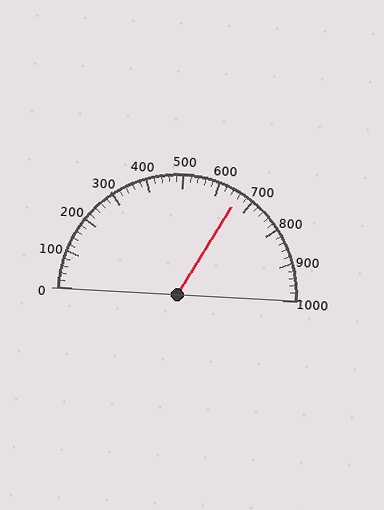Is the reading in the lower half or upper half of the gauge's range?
The reading is in the upper half of the range (0 to 1000).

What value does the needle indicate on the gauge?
The needle indicates approximately 660.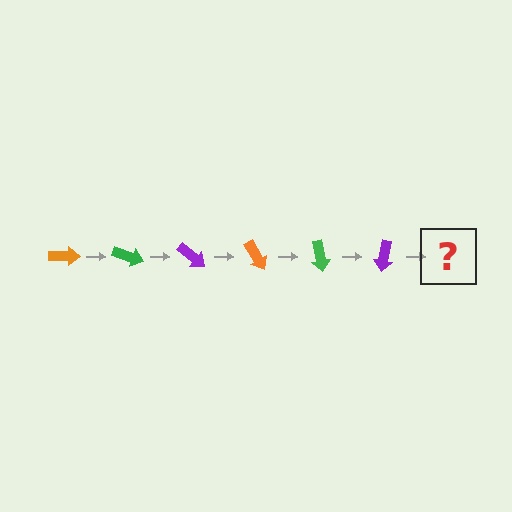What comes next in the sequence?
The next element should be an orange arrow, rotated 120 degrees from the start.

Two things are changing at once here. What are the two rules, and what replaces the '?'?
The two rules are that it rotates 20 degrees each step and the color cycles through orange, green, and purple. The '?' should be an orange arrow, rotated 120 degrees from the start.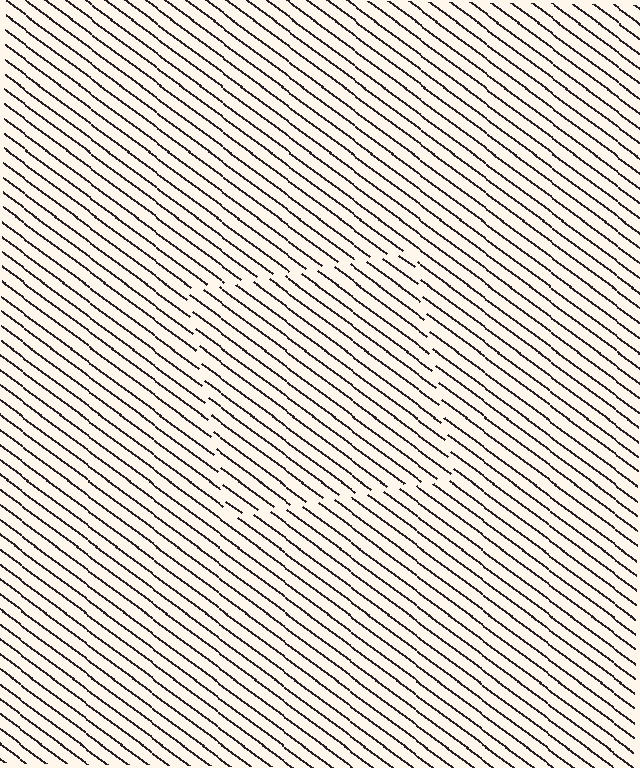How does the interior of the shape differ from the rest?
The interior of the shape contains the same grating, shifted by half a period — the contour is defined by the phase discontinuity where line-ends from the inner and outer gratings abut.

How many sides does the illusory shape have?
4 sides — the line-ends trace a square.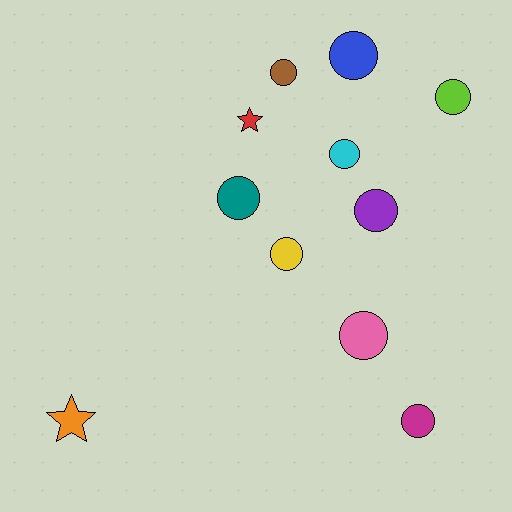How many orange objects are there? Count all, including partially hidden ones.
There is 1 orange object.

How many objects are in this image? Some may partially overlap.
There are 11 objects.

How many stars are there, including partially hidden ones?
There are 2 stars.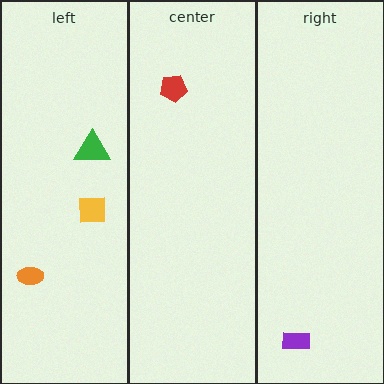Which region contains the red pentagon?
The center region.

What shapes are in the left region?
The green triangle, the orange ellipse, the yellow square.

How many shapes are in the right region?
1.